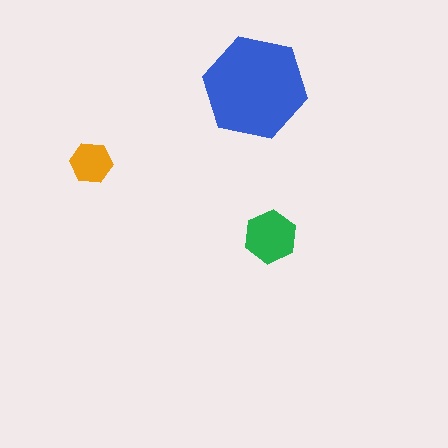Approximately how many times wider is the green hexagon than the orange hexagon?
About 1.5 times wider.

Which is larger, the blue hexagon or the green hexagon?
The blue one.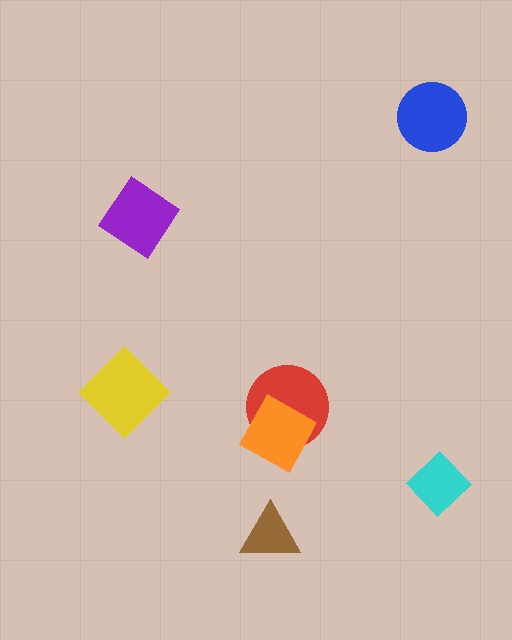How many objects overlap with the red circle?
1 object overlaps with the red circle.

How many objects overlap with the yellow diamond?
0 objects overlap with the yellow diamond.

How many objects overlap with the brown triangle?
0 objects overlap with the brown triangle.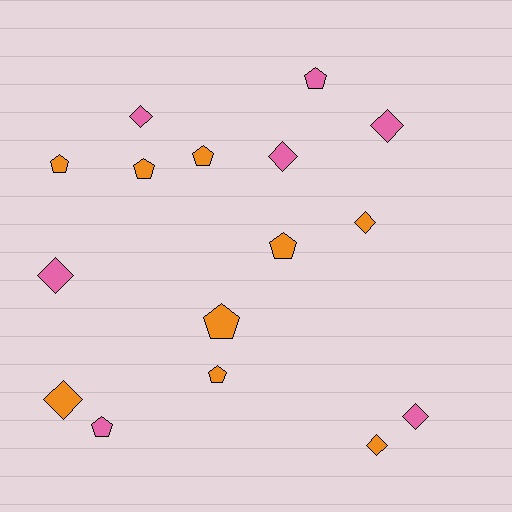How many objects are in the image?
There are 16 objects.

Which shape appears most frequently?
Pentagon, with 8 objects.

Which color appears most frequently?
Orange, with 9 objects.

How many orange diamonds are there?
There are 3 orange diamonds.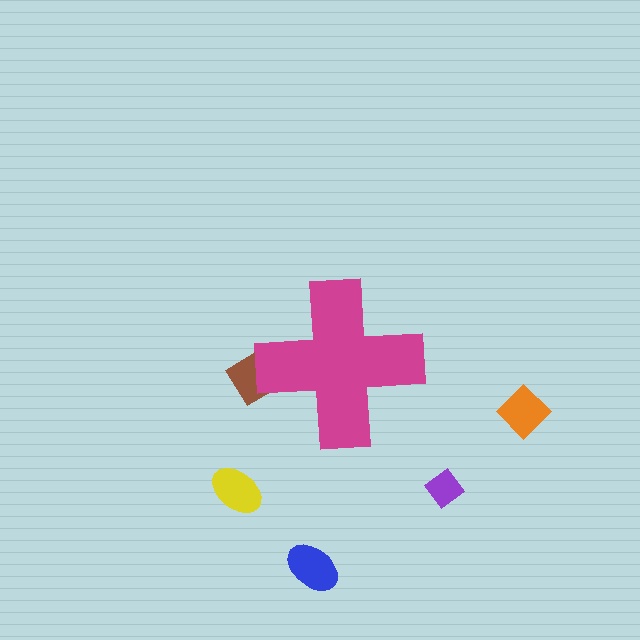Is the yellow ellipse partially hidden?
No, the yellow ellipse is fully visible.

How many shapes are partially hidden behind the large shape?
1 shape is partially hidden.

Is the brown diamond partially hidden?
Yes, the brown diamond is partially hidden behind the magenta cross.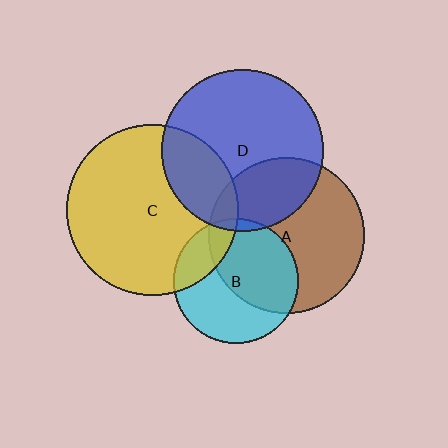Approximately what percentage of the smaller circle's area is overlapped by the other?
Approximately 5%.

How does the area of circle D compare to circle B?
Approximately 1.7 times.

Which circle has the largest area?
Circle C (yellow).